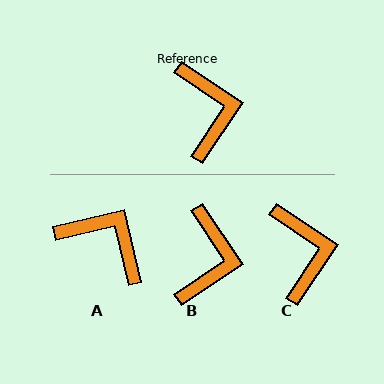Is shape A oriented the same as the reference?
No, it is off by about 47 degrees.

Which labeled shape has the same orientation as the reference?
C.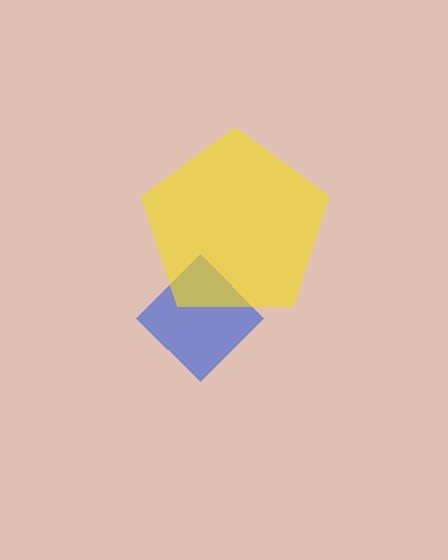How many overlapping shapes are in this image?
There are 2 overlapping shapes in the image.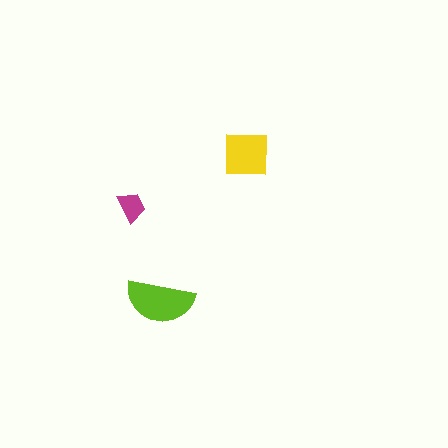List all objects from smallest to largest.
The magenta trapezoid, the yellow square, the lime semicircle.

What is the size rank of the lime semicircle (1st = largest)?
1st.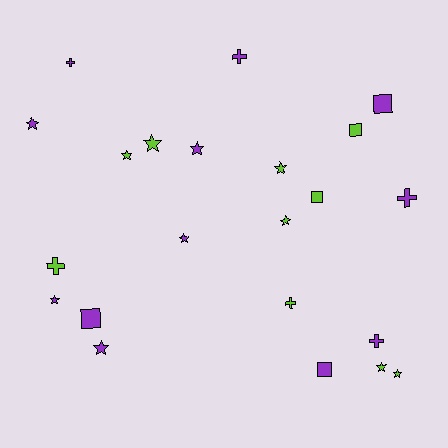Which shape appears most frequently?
Star, with 11 objects.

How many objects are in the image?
There are 22 objects.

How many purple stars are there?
There are 5 purple stars.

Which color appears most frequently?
Purple, with 12 objects.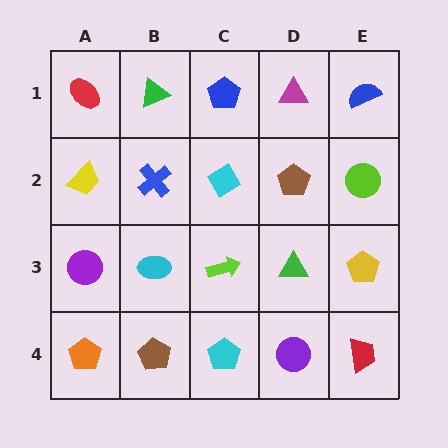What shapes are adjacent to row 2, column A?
A red ellipse (row 1, column A), a purple circle (row 3, column A), a blue cross (row 2, column B).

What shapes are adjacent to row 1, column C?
A cyan diamond (row 2, column C), a green triangle (row 1, column B), a magenta triangle (row 1, column D).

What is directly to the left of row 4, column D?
A cyan pentagon.